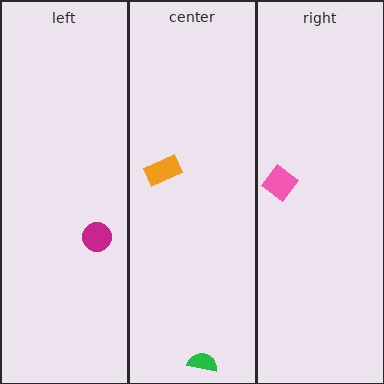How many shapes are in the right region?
1.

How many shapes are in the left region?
1.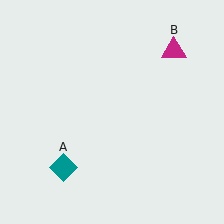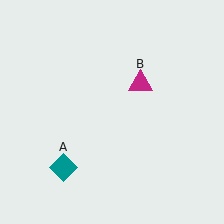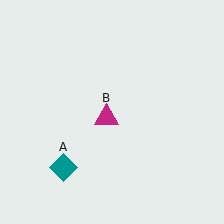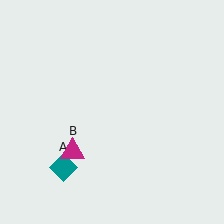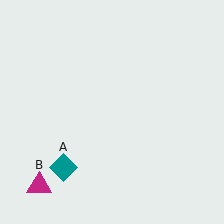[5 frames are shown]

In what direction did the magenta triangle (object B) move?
The magenta triangle (object B) moved down and to the left.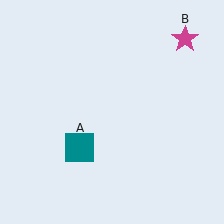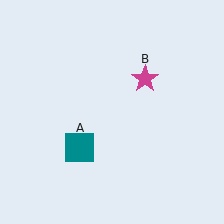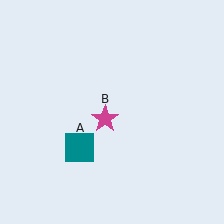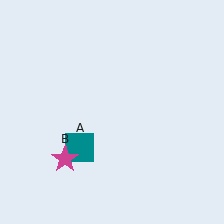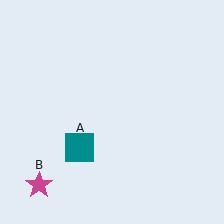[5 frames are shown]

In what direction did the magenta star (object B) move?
The magenta star (object B) moved down and to the left.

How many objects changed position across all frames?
1 object changed position: magenta star (object B).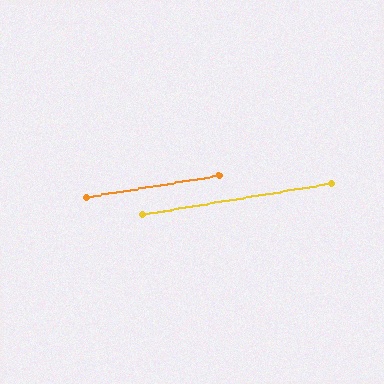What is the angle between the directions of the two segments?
Approximately 0 degrees.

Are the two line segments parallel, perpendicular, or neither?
Parallel — their directions differ by only 0.3°.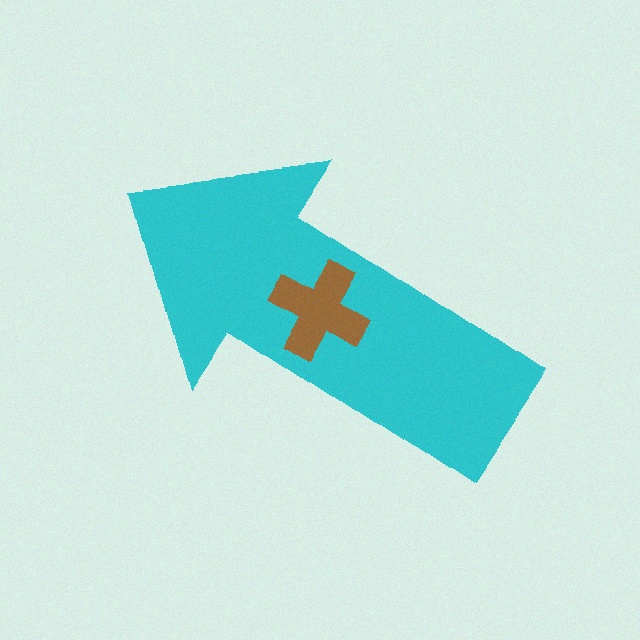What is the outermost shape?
The cyan arrow.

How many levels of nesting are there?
2.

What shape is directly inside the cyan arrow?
The brown cross.